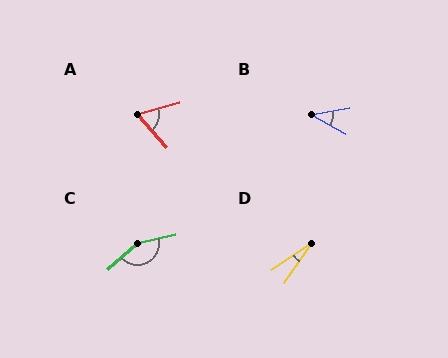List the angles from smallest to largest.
D (22°), B (38°), A (64°), C (151°).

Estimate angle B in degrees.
Approximately 38 degrees.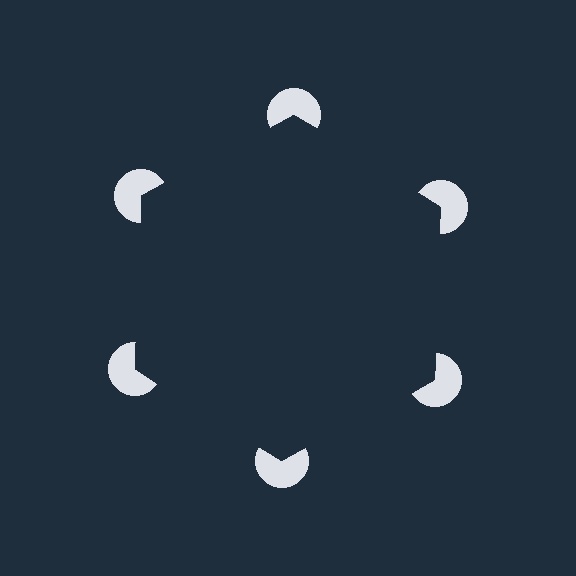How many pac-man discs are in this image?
There are 6 — one at each vertex of the illusory hexagon.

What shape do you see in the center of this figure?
An illusory hexagon — its edges are inferred from the aligned wedge cuts in the pac-man discs, not physically drawn.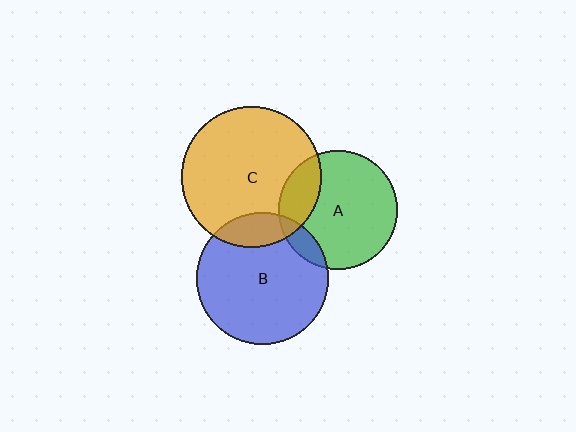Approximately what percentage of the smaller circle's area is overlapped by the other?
Approximately 10%.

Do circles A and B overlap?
Yes.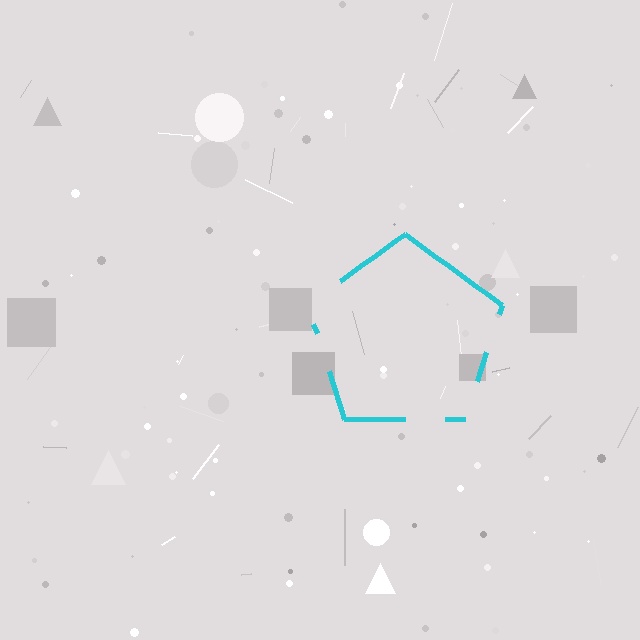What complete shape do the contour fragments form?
The contour fragments form a pentagon.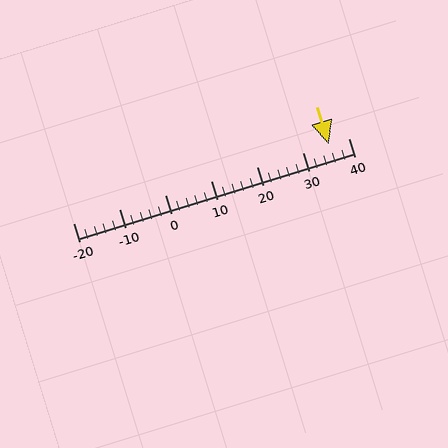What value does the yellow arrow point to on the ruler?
The yellow arrow points to approximately 36.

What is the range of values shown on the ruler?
The ruler shows values from -20 to 40.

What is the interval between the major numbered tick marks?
The major tick marks are spaced 10 units apart.